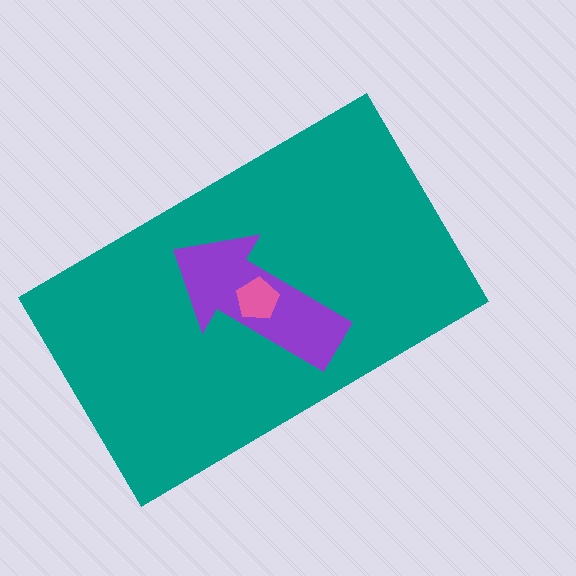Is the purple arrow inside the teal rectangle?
Yes.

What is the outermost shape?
The teal rectangle.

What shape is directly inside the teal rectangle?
The purple arrow.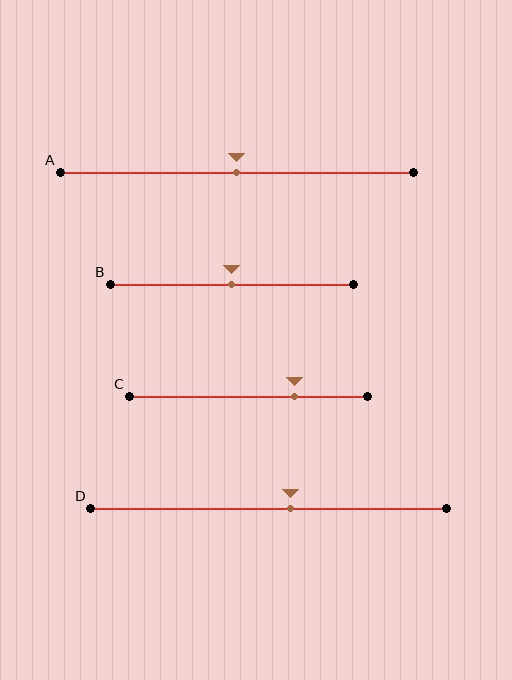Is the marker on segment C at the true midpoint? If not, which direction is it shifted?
No, the marker on segment C is shifted to the right by about 20% of the segment length.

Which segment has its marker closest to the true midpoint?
Segment A has its marker closest to the true midpoint.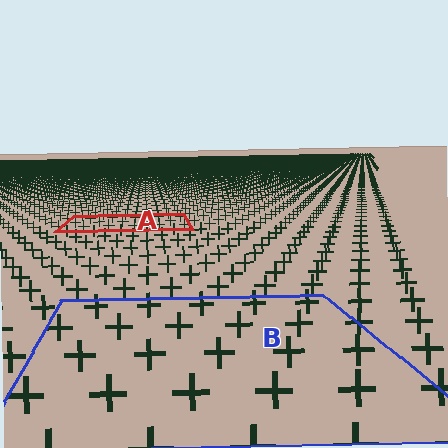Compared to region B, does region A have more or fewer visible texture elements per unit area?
Region A has more texture elements per unit area — they are packed more densely because it is farther away.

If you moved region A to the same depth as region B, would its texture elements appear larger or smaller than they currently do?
They would appear larger. At a closer depth, the same texture elements are projected at a bigger on-screen size.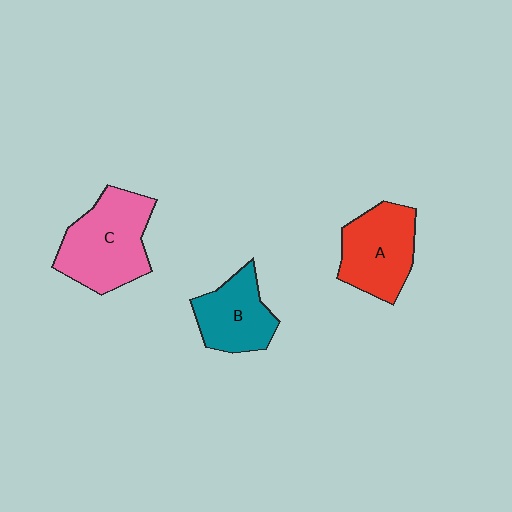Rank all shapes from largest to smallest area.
From largest to smallest: C (pink), A (red), B (teal).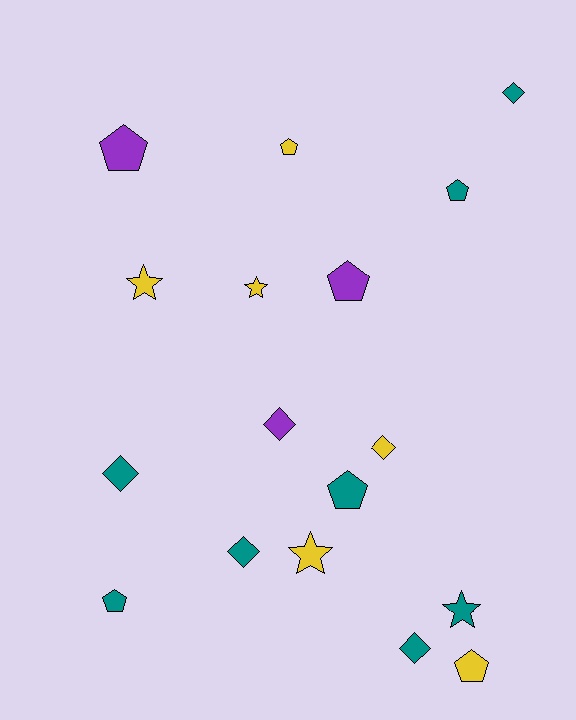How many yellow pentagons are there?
There are 2 yellow pentagons.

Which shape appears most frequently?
Pentagon, with 7 objects.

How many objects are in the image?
There are 17 objects.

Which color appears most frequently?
Teal, with 8 objects.